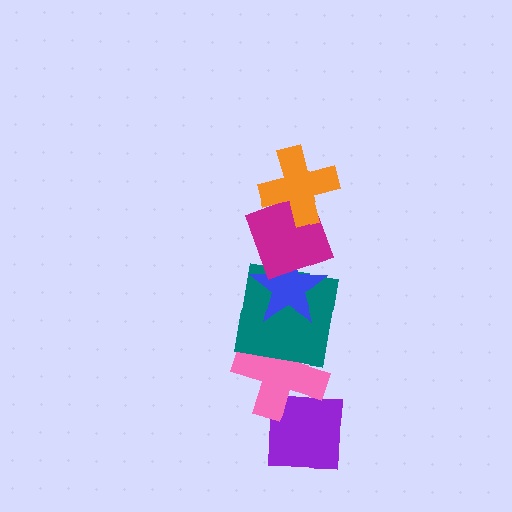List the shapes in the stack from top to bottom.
From top to bottom: the orange cross, the magenta square, the blue star, the teal square, the pink cross, the purple square.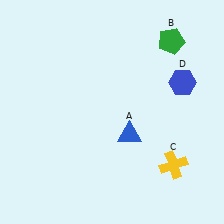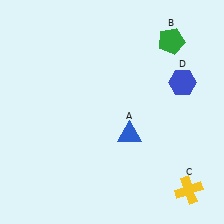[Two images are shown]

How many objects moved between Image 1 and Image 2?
1 object moved between the two images.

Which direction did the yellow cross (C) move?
The yellow cross (C) moved down.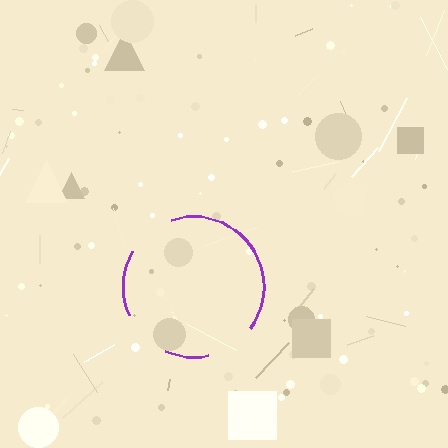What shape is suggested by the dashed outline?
The dashed outline suggests a circle.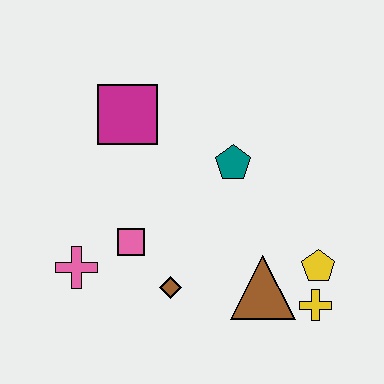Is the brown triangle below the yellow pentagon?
Yes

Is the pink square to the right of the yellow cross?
No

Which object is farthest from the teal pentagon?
The pink cross is farthest from the teal pentagon.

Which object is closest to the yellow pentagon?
The yellow cross is closest to the yellow pentagon.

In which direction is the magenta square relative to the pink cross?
The magenta square is above the pink cross.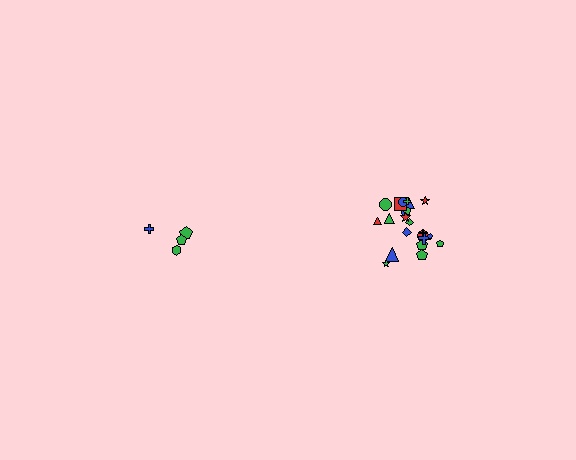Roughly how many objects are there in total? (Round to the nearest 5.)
Roughly 25 objects in total.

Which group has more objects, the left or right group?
The right group.